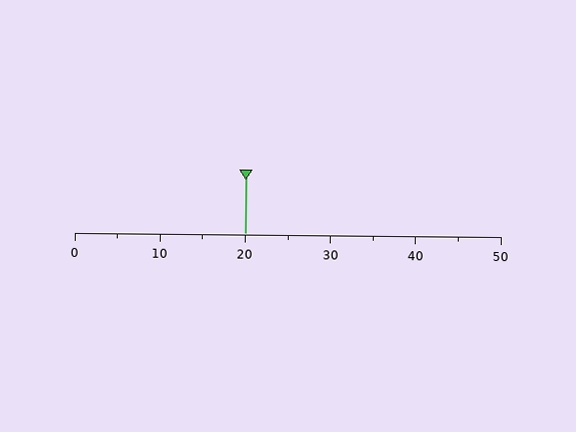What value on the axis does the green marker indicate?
The marker indicates approximately 20.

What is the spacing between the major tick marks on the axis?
The major ticks are spaced 10 apart.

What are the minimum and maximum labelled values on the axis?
The axis runs from 0 to 50.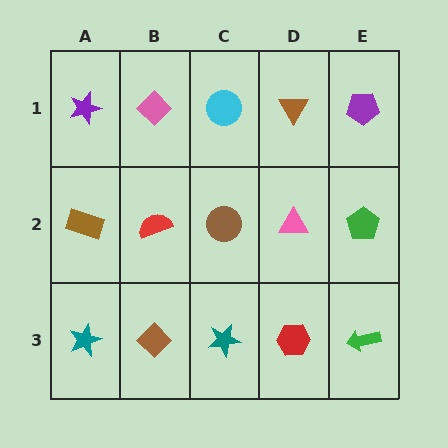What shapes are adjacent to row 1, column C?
A brown circle (row 2, column C), a pink diamond (row 1, column B), a brown triangle (row 1, column D).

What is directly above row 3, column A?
A brown rectangle.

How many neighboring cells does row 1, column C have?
3.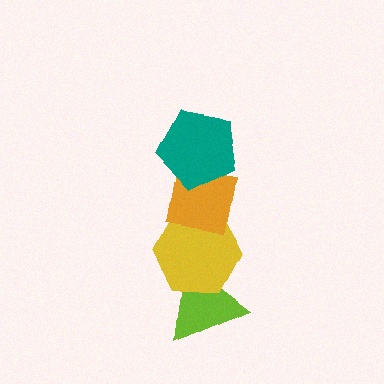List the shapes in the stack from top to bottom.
From top to bottom: the teal pentagon, the orange square, the yellow hexagon, the lime triangle.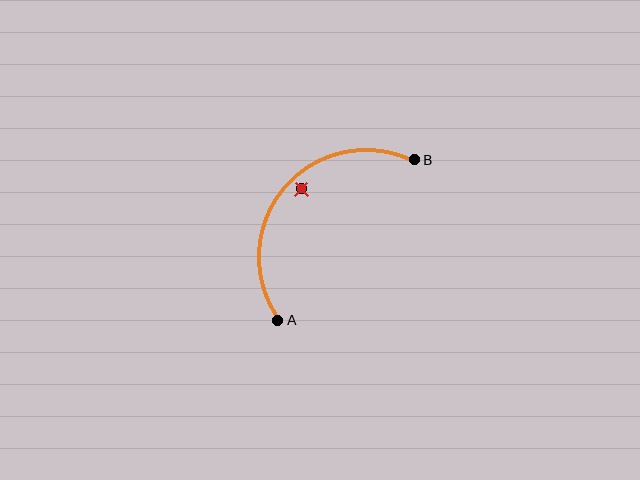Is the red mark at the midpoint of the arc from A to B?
No — the red mark does not lie on the arc at all. It sits slightly inside the curve.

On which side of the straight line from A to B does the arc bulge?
The arc bulges above and to the left of the straight line connecting A and B.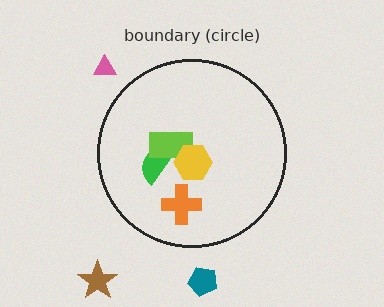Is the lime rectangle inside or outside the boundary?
Inside.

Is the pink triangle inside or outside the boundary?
Outside.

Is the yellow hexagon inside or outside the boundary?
Inside.